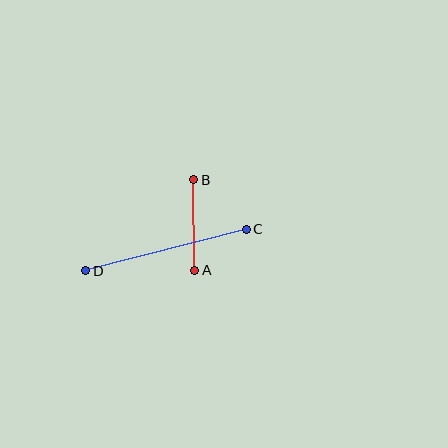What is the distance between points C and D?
The distance is approximately 166 pixels.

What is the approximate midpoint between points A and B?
The midpoint is at approximately (194, 225) pixels.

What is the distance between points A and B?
The distance is approximately 90 pixels.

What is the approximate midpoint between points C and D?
The midpoint is at approximately (166, 250) pixels.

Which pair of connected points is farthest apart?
Points C and D are farthest apart.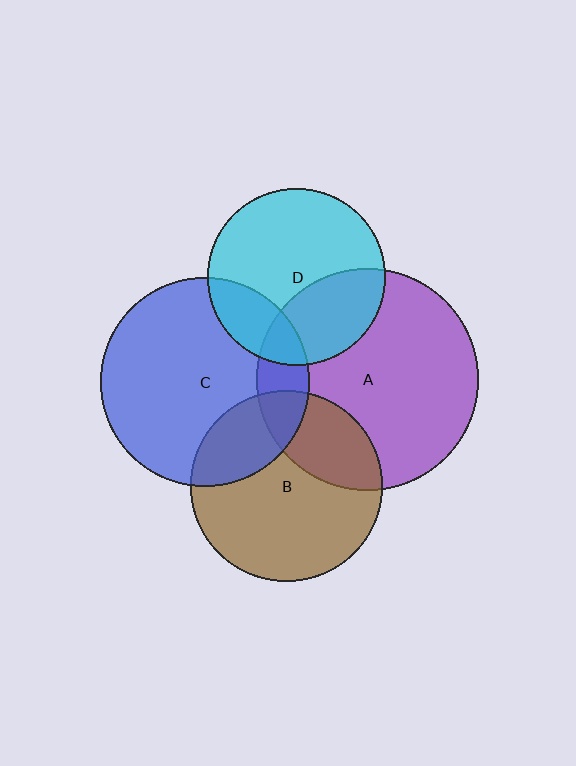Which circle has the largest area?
Circle A (purple).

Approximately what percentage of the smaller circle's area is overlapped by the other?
Approximately 15%.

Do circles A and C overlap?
Yes.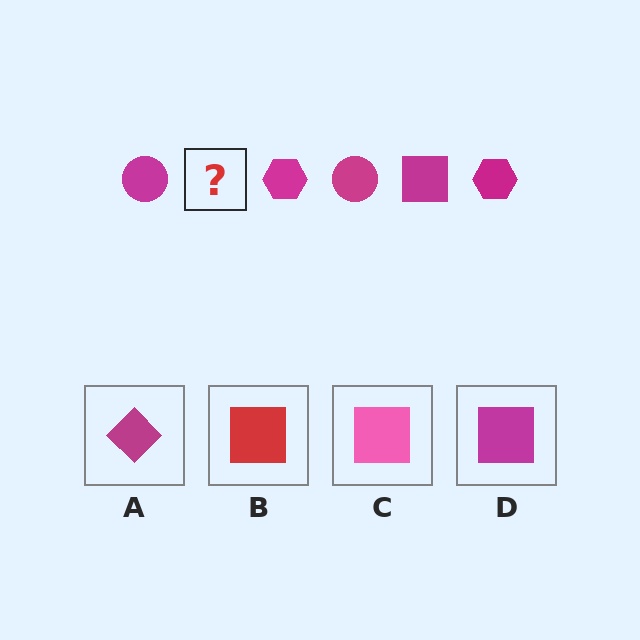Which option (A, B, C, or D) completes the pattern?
D.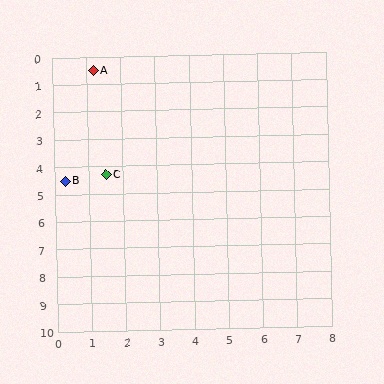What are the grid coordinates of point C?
Point C is at approximately (1.5, 4.3).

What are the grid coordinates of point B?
Point B is at approximately (0.3, 4.5).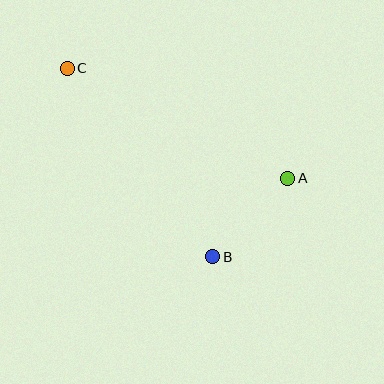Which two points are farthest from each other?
Points A and C are farthest from each other.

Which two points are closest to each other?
Points A and B are closest to each other.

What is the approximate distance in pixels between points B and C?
The distance between B and C is approximately 238 pixels.